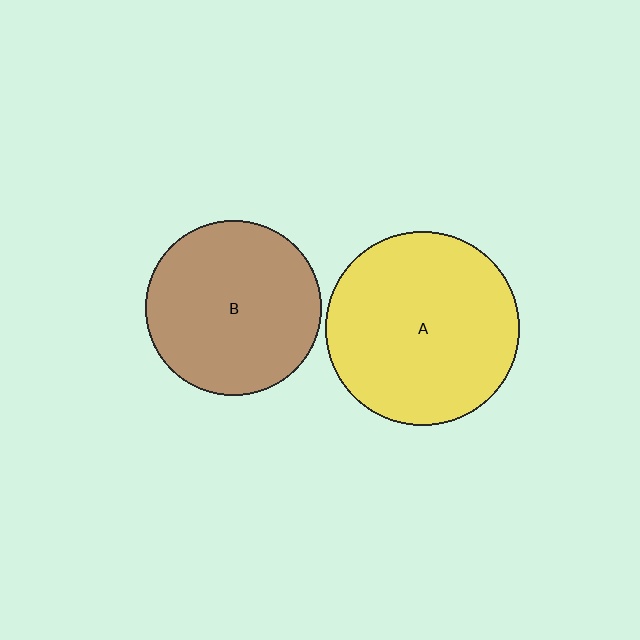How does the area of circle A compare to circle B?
Approximately 1.2 times.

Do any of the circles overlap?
No, none of the circles overlap.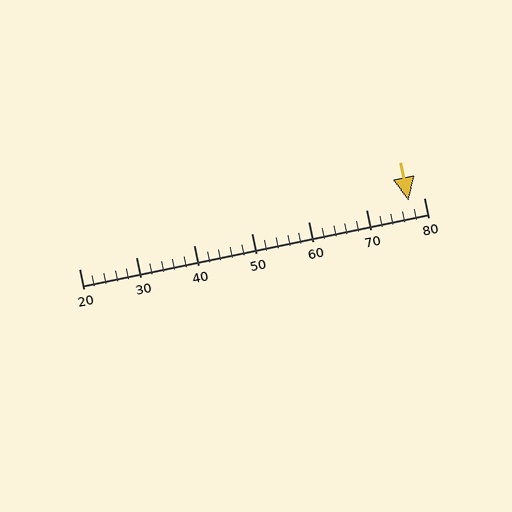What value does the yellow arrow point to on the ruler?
The yellow arrow points to approximately 77.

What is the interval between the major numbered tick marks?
The major tick marks are spaced 10 units apart.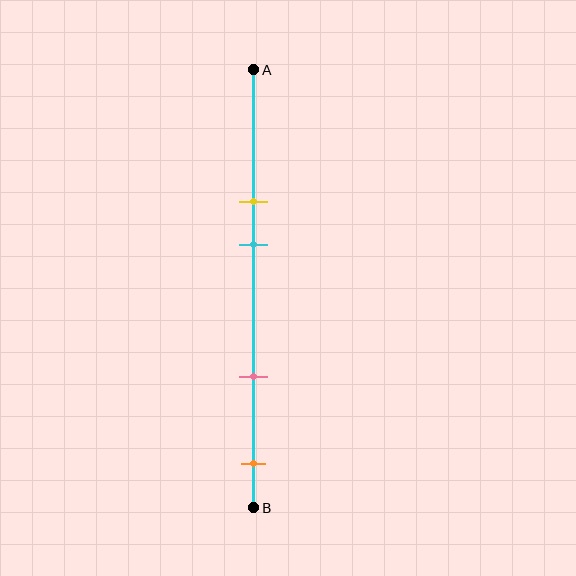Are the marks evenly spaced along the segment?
No, the marks are not evenly spaced.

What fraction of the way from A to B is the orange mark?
The orange mark is approximately 90% (0.9) of the way from A to B.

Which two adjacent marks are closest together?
The yellow and cyan marks are the closest adjacent pair.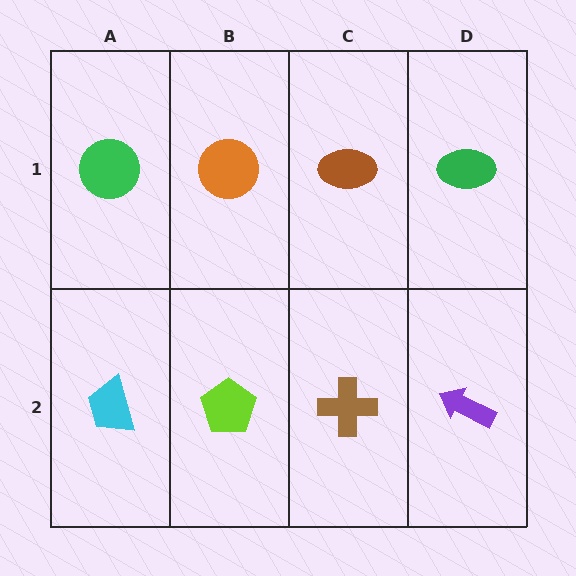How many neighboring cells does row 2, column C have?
3.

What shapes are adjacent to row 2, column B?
An orange circle (row 1, column B), a cyan trapezoid (row 2, column A), a brown cross (row 2, column C).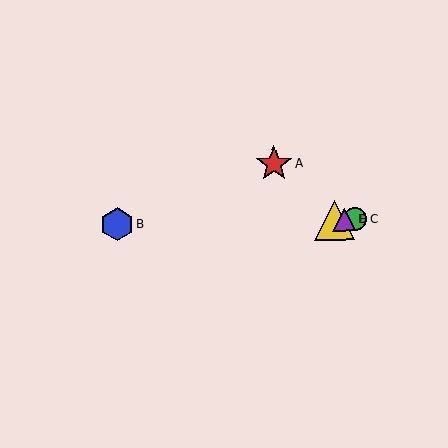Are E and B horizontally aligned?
Yes, both are at y≈220.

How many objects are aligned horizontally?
4 objects (B, C, D, E) are aligned horizontally.